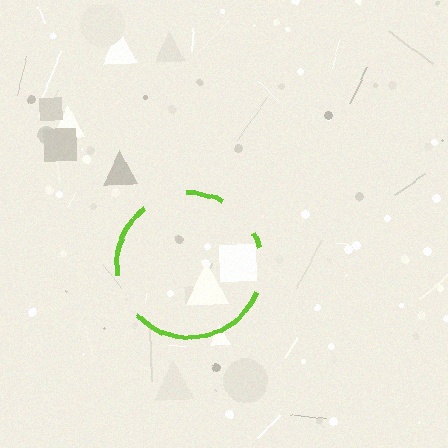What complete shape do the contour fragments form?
The contour fragments form a circle.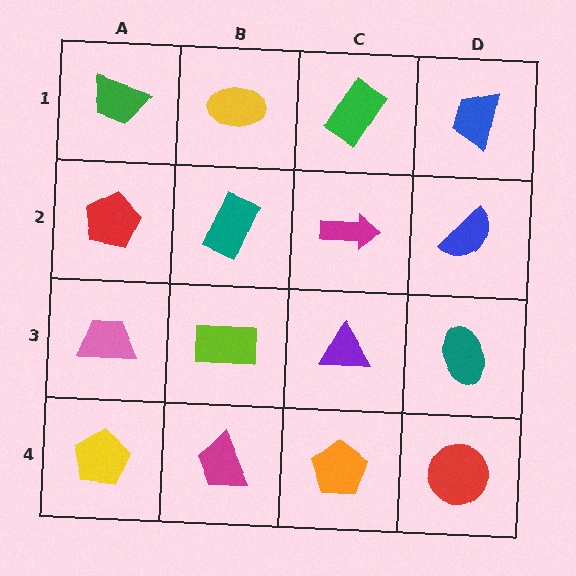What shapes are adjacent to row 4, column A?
A pink trapezoid (row 3, column A), a magenta trapezoid (row 4, column B).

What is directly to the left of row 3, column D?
A purple triangle.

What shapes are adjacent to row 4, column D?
A teal ellipse (row 3, column D), an orange pentagon (row 4, column C).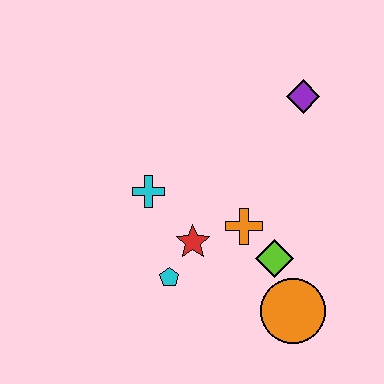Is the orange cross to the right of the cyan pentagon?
Yes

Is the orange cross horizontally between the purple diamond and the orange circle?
No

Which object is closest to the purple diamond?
The orange cross is closest to the purple diamond.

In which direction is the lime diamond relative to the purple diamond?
The lime diamond is below the purple diamond.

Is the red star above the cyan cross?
No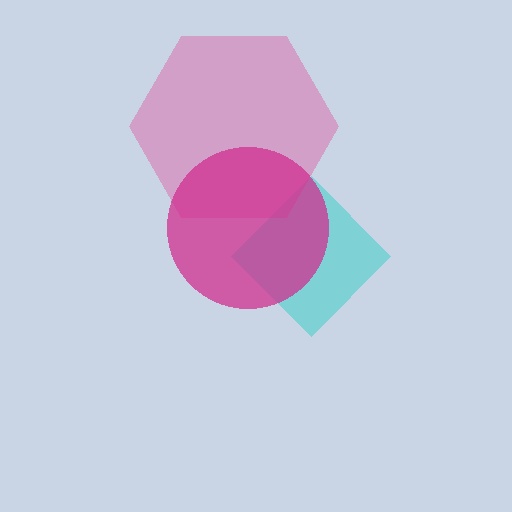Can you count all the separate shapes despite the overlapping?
Yes, there are 3 separate shapes.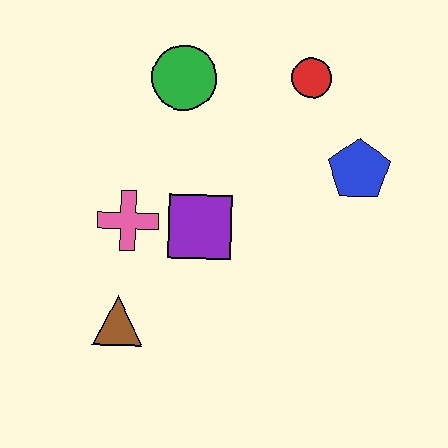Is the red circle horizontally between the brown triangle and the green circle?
No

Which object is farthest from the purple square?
The red circle is farthest from the purple square.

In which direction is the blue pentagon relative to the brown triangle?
The blue pentagon is to the right of the brown triangle.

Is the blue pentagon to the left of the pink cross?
No